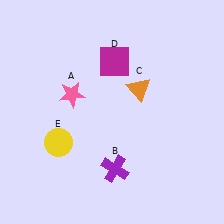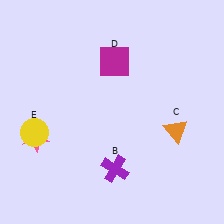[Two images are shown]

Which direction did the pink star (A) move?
The pink star (A) moved down.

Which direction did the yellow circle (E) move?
The yellow circle (E) moved left.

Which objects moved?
The objects that moved are: the pink star (A), the orange triangle (C), the yellow circle (E).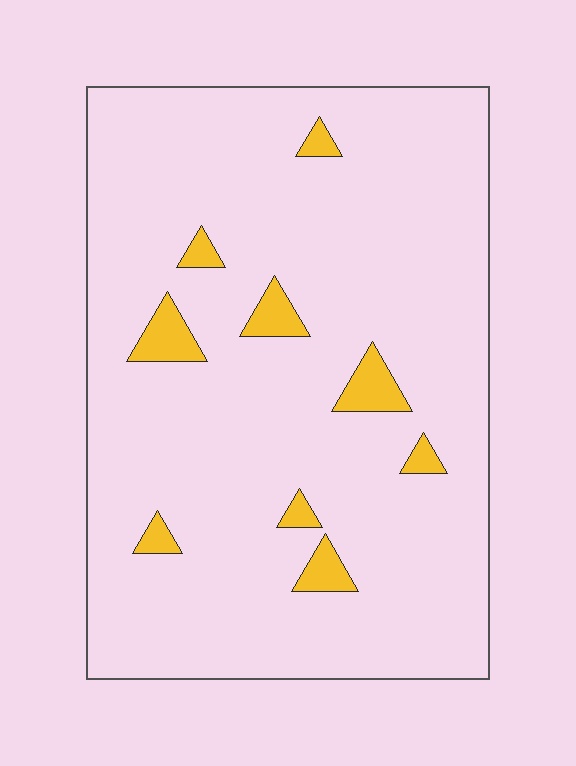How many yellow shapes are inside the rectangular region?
9.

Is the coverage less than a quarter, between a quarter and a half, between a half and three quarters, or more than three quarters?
Less than a quarter.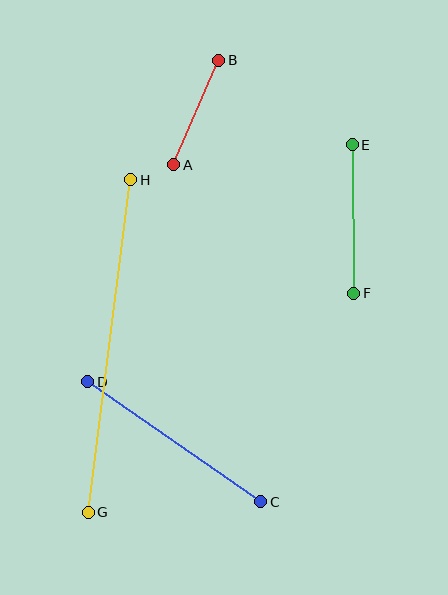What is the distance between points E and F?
The distance is approximately 148 pixels.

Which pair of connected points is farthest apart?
Points G and H are farthest apart.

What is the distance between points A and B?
The distance is approximately 114 pixels.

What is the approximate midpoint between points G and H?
The midpoint is at approximately (110, 346) pixels.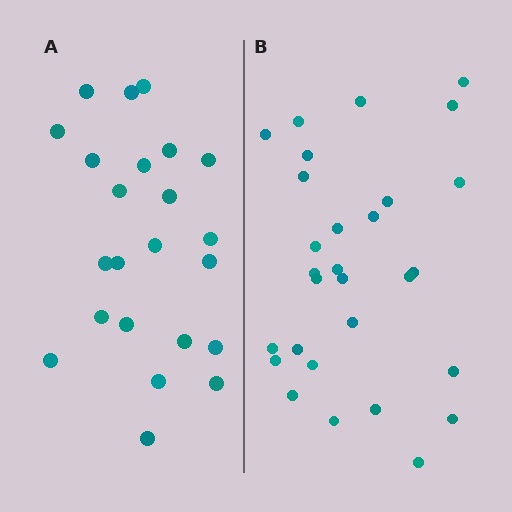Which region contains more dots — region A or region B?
Region B (the right region) has more dots.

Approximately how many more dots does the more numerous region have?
Region B has about 6 more dots than region A.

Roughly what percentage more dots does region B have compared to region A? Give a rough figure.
About 25% more.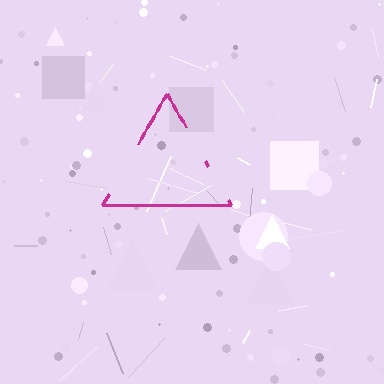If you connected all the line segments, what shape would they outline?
They would outline a triangle.